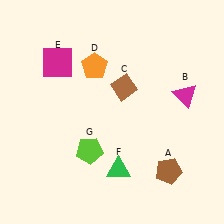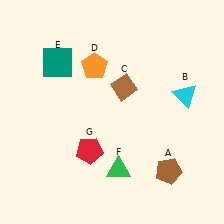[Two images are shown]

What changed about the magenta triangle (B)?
In Image 1, B is magenta. In Image 2, it changed to cyan.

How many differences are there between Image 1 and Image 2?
There are 3 differences between the two images.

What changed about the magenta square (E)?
In Image 1, E is magenta. In Image 2, it changed to teal.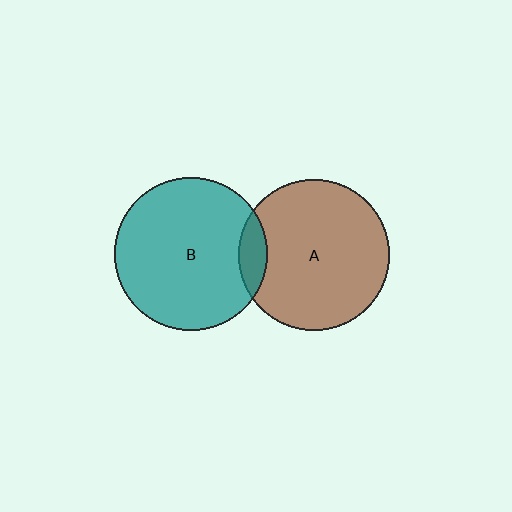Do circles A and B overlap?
Yes.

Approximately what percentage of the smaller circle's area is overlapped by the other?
Approximately 10%.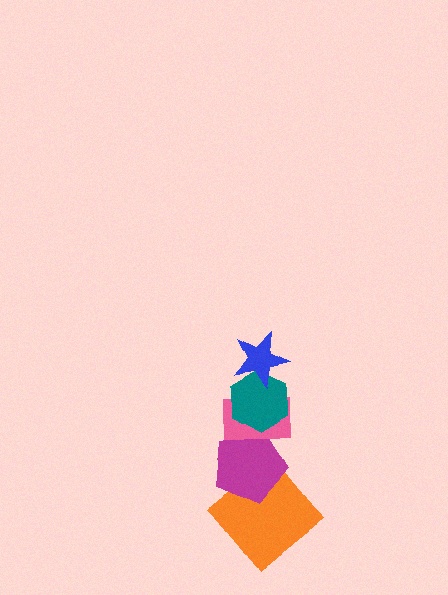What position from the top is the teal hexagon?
The teal hexagon is 2nd from the top.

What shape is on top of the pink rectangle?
The teal hexagon is on top of the pink rectangle.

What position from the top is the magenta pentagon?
The magenta pentagon is 4th from the top.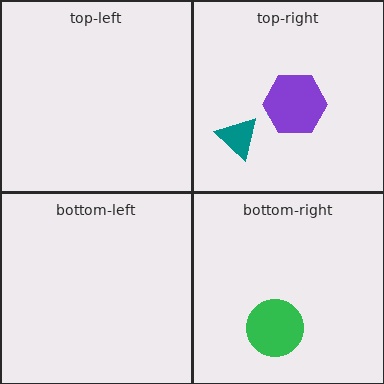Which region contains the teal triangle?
The top-right region.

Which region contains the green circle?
The bottom-right region.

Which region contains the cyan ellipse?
The top-right region.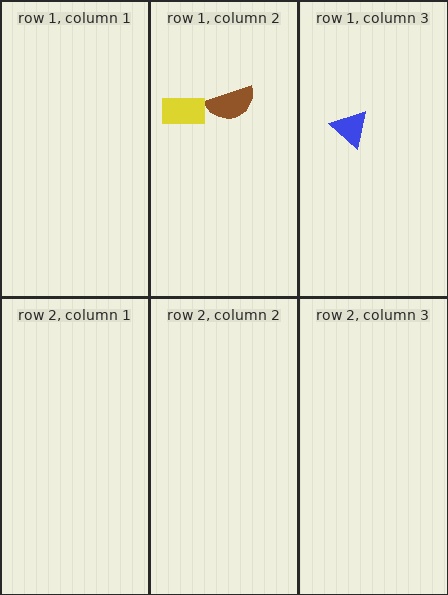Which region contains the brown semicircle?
The row 1, column 2 region.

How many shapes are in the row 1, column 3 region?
1.